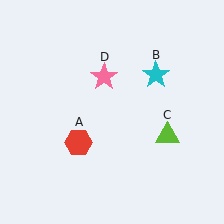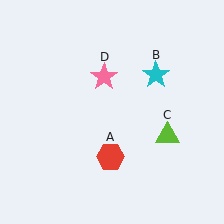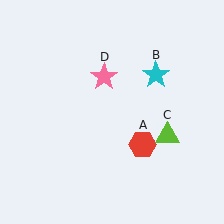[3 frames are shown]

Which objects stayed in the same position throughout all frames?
Cyan star (object B) and lime triangle (object C) and pink star (object D) remained stationary.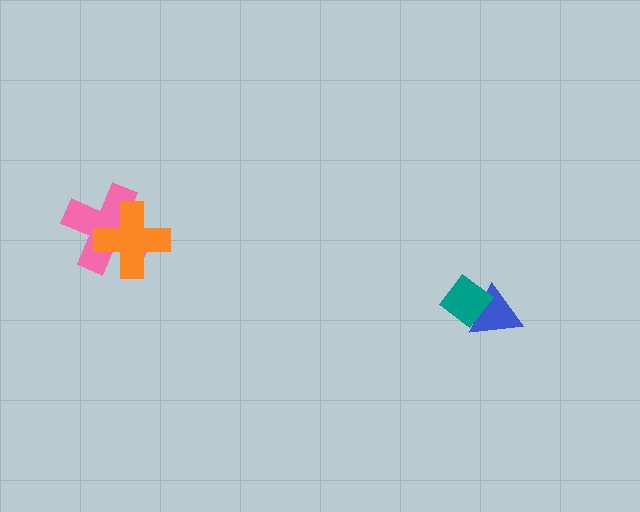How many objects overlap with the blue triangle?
1 object overlaps with the blue triangle.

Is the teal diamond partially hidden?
No, no other shape covers it.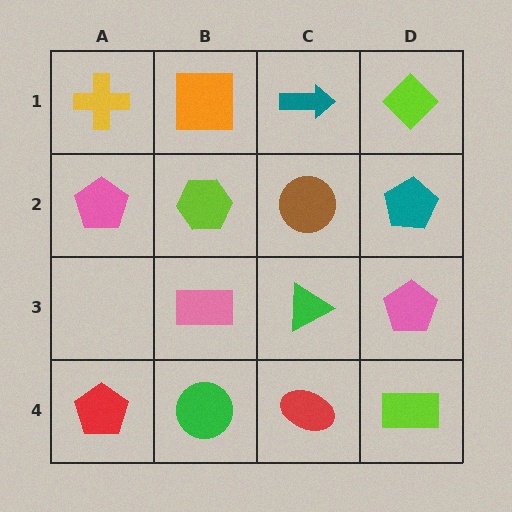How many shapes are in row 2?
4 shapes.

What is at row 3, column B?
A pink rectangle.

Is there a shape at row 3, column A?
No, that cell is empty.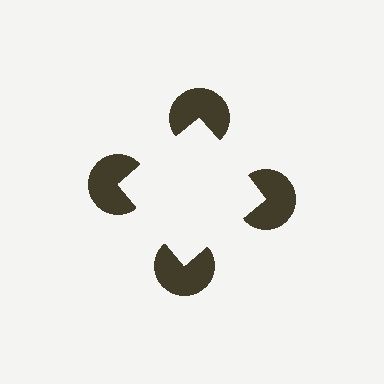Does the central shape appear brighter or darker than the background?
It typically appears slightly brighter than the background, even though no actual brightness change is drawn.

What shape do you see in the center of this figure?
An illusory square — its edges are inferred from the aligned wedge cuts in the pac-man discs, not physically drawn.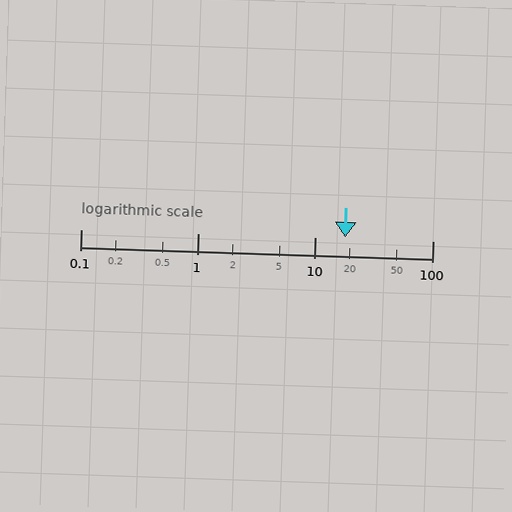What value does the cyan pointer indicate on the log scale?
The pointer indicates approximately 18.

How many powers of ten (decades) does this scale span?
The scale spans 3 decades, from 0.1 to 100.